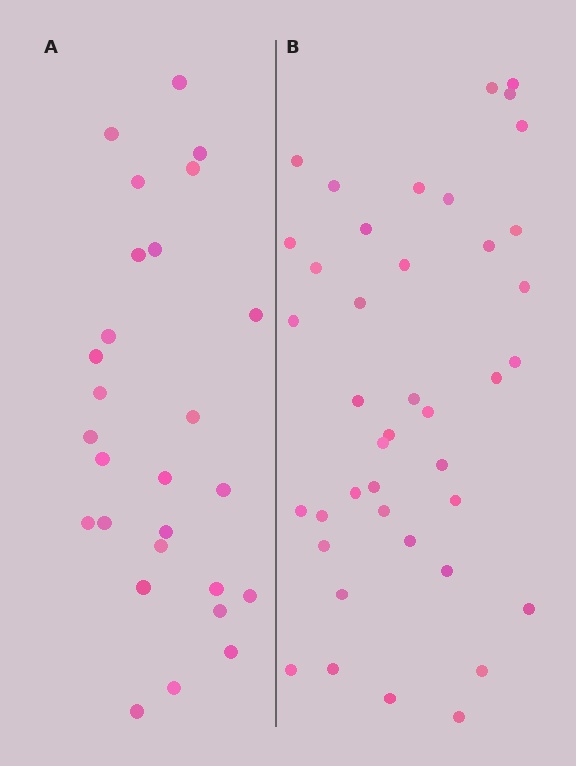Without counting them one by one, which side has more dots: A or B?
Region B (the right region) has more dots.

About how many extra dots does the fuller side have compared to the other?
Region B has approximately 15 more dots than region A.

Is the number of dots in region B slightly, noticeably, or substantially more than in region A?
Region B has substantially more. The ratio is roughly 1.5 to 1.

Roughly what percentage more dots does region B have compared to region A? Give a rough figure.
About 50% more.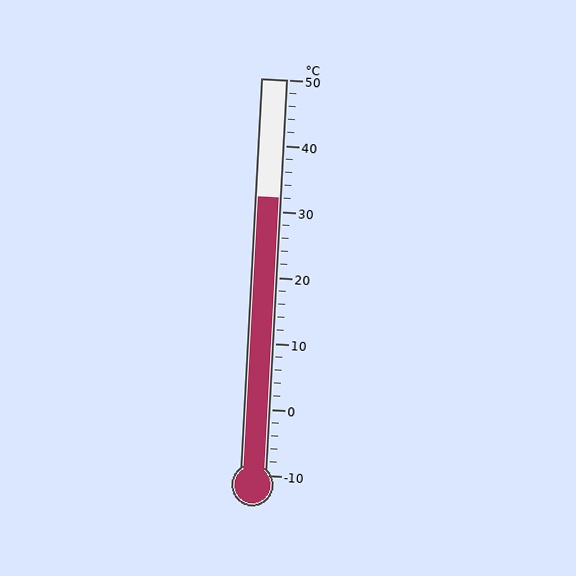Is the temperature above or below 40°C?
The temperature is below 40°C.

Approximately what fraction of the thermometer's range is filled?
The thermometer is filled to approximately 70% of its range.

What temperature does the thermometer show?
The thermometer shows approximately 32°C.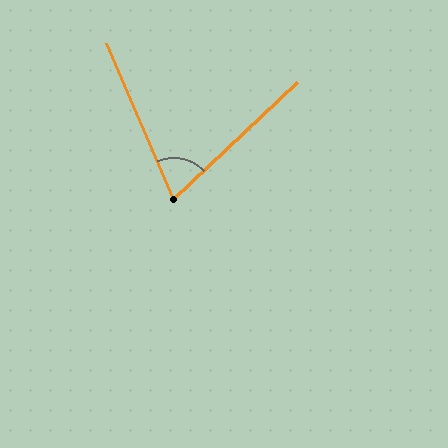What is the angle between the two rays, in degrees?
Approximately 70 degrees.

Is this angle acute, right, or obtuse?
It is acute.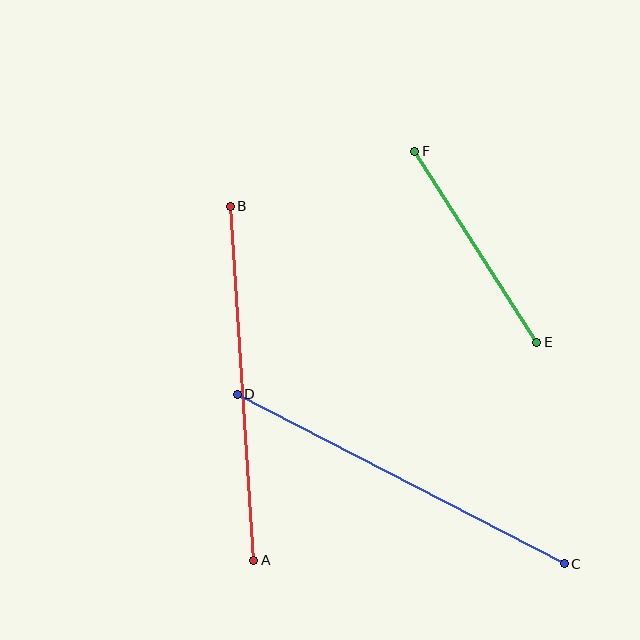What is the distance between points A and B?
The distance is approximately 355 pixels.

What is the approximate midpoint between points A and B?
The midpoint is at approximately (242, 383) pixels.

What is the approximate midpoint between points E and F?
The midpoint is at approximately (476, 247) pixels.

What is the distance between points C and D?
The distance is approximately 369 pixels.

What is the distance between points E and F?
The distance is approximately 227 pixels.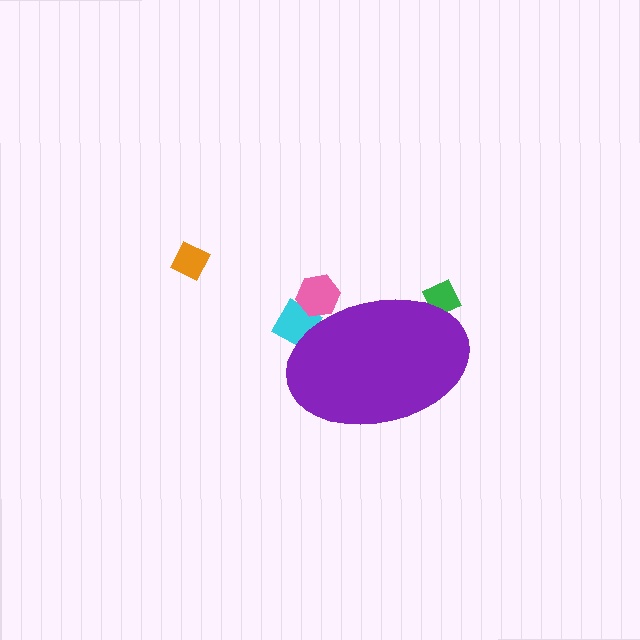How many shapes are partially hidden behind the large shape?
3 shapes are partially hidden.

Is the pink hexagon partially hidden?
Yes, the pink hexagon is partially hidden behind the purple ellipse.